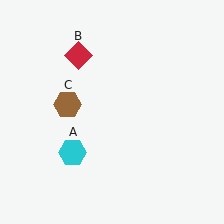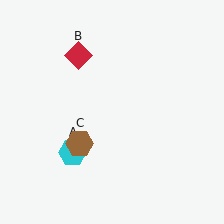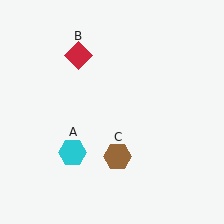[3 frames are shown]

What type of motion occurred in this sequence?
The brown hexagon (object C) rotated counterclockwise around the center of the scene.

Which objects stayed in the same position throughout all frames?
Cyan hexagon (object A) and red diamond (object B) remained stationary.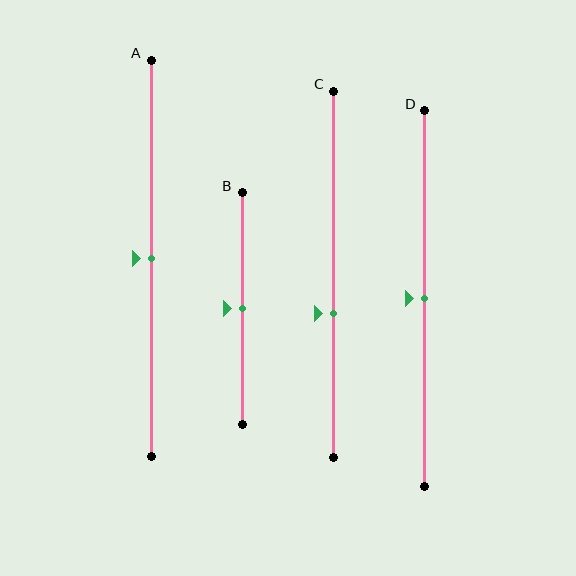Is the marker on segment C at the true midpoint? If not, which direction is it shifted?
No, the marker on segment C is shifted downward by about 11% of the segment length.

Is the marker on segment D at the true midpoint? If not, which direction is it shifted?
Yes, the marker on segment D is at the true midpoint.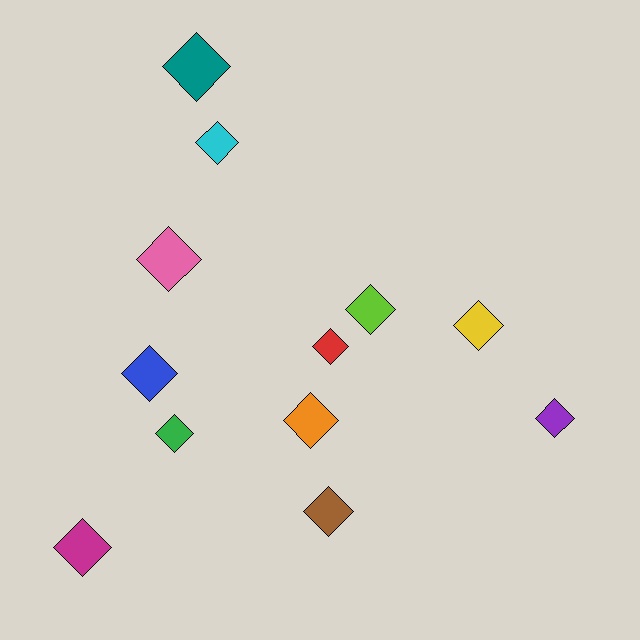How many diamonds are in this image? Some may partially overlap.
There are 12 diamonds.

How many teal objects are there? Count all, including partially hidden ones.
There is 1 teal object.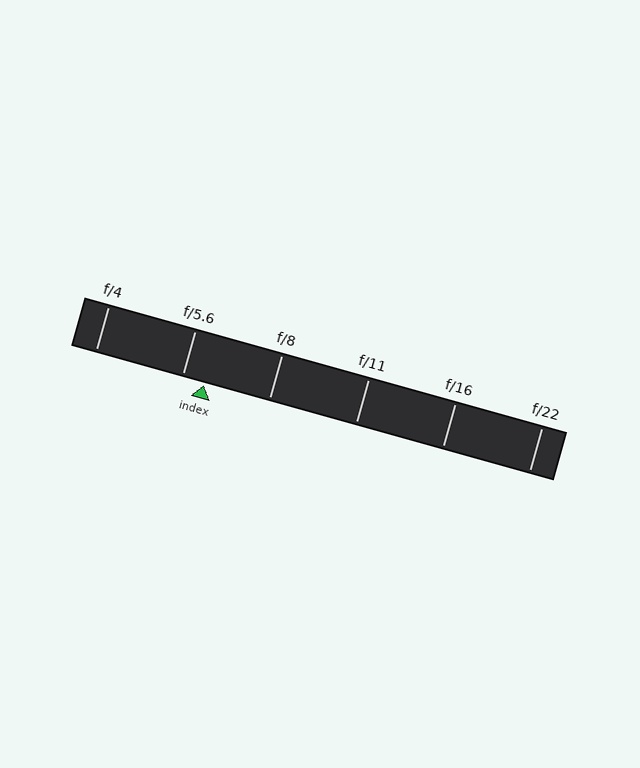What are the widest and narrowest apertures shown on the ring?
The widest aperture shown is f/4 and the narrowest is f/22.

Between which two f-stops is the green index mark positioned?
The index mark is between f/5.6 and f/8.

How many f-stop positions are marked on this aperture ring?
There are 6 f-stop positions marked.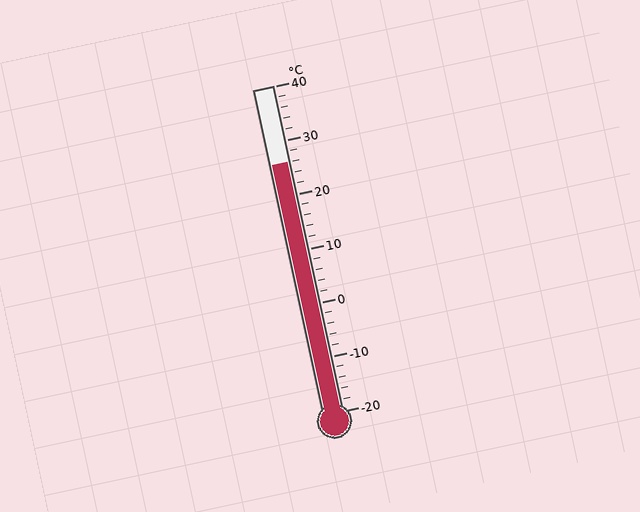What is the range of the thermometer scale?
The thermometer scale ranges from -20°C to 40°C.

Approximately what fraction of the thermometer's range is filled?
The thermometer is filled to approximately 75% of its range.